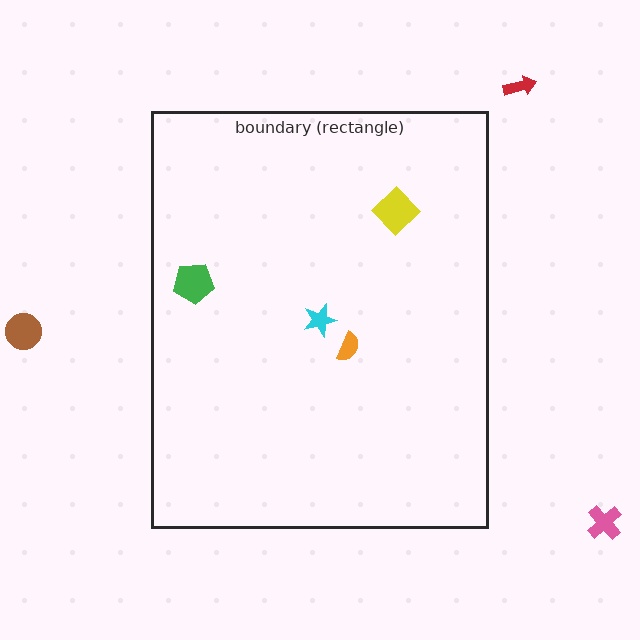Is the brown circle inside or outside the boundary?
Outside.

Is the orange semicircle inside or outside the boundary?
Inside.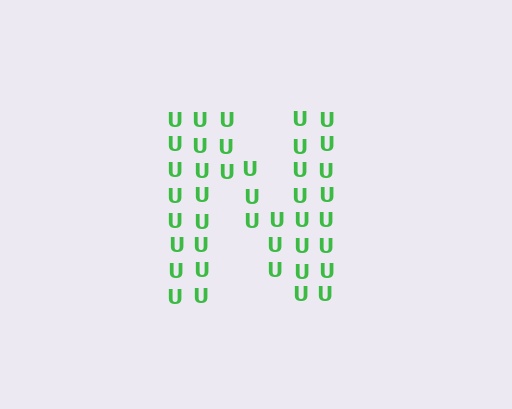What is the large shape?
The large shape is the letter N.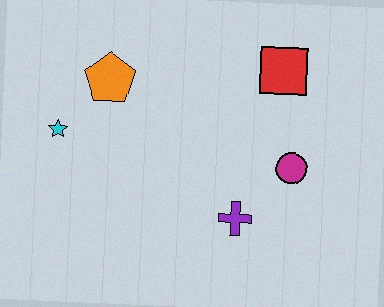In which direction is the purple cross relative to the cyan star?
The purple cross is to the right of the cyan star.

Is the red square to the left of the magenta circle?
Yes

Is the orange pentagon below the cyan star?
No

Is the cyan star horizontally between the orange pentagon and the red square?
No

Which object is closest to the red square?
The magenta circle is closest to the red square.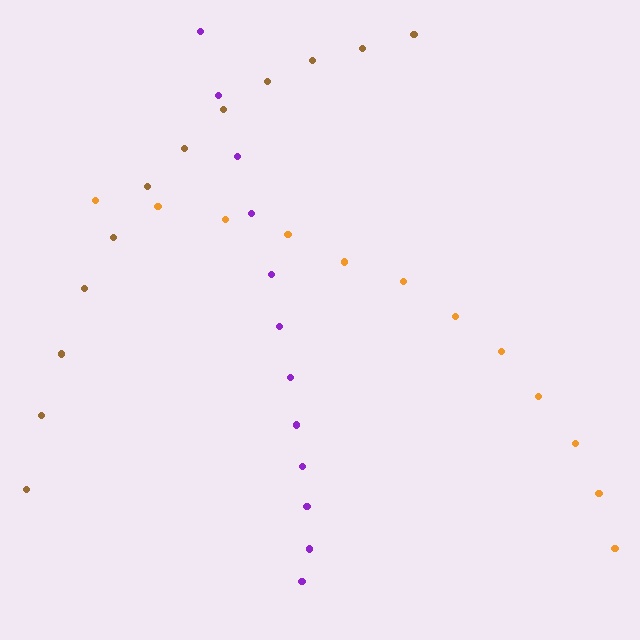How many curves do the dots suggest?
There are 3 distinct paths.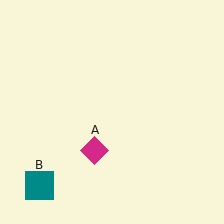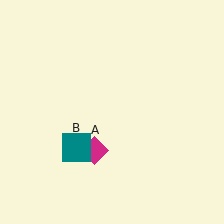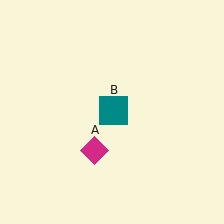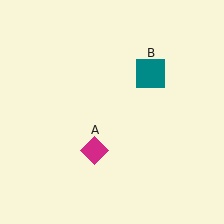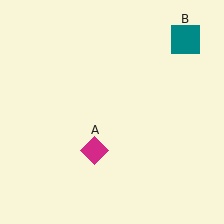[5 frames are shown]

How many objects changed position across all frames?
1 object changed position: teal square (object B).